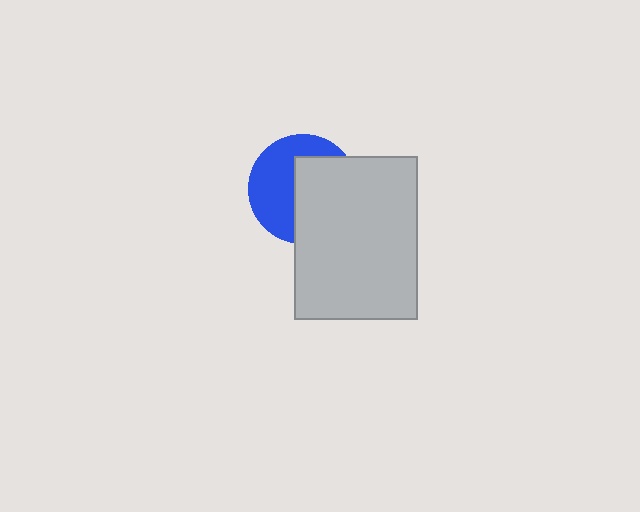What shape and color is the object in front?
The object in front is a light gray rectangle.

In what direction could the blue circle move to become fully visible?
The blue circle could move left. That would shift it out from behind the light gray rectangle entirely.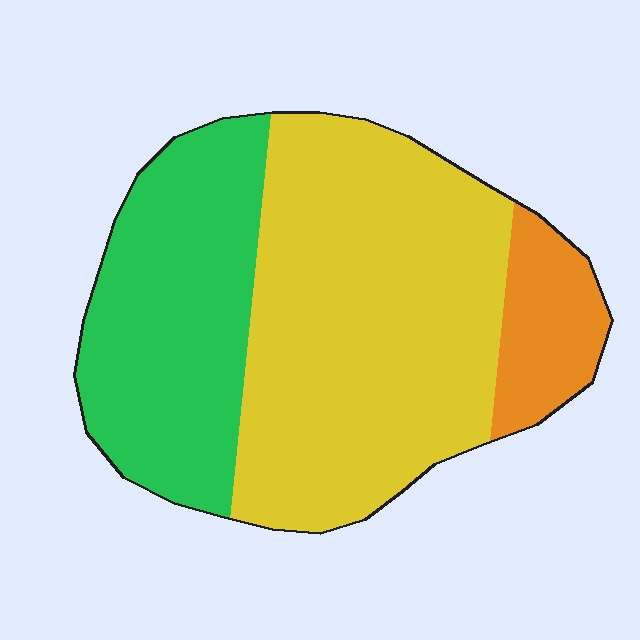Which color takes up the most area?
Yellow, at roughly 55%.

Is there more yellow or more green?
Yellow.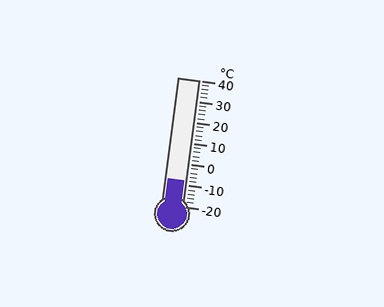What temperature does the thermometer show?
The thermometer shows approximately -8°C.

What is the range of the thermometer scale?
The thermometer scale ranges from -20°C to 40°C.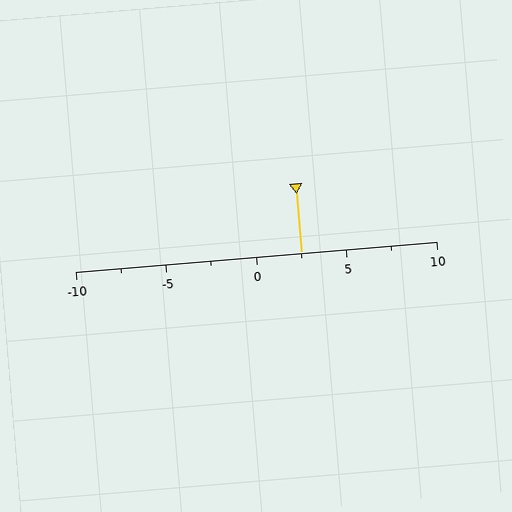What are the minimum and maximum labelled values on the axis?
The axis runs from -10 to 10.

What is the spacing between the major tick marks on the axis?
The major ticks are spaced 5 apart.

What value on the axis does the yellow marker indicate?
The marker indicates approximately 2.5.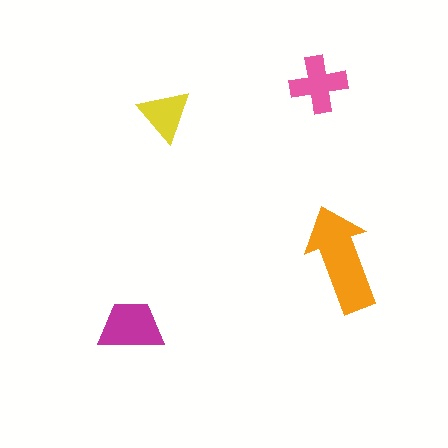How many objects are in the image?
There are 4 objects in the image.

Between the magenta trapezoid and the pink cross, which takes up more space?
The magenta trapezoid.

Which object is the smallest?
The yellow triangle.